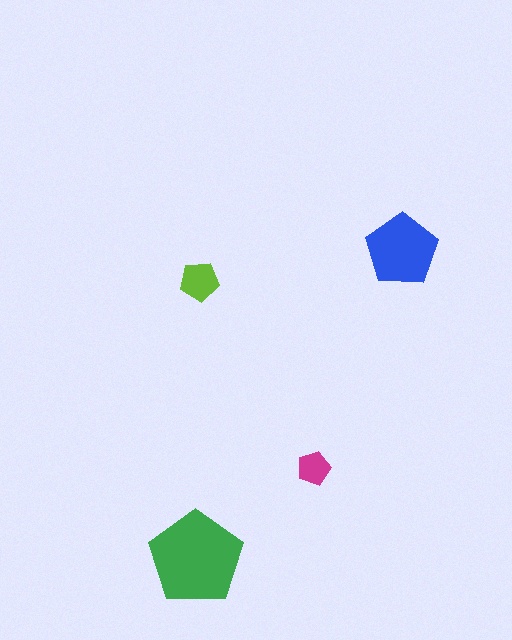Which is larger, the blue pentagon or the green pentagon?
The green one.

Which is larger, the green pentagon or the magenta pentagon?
The green one.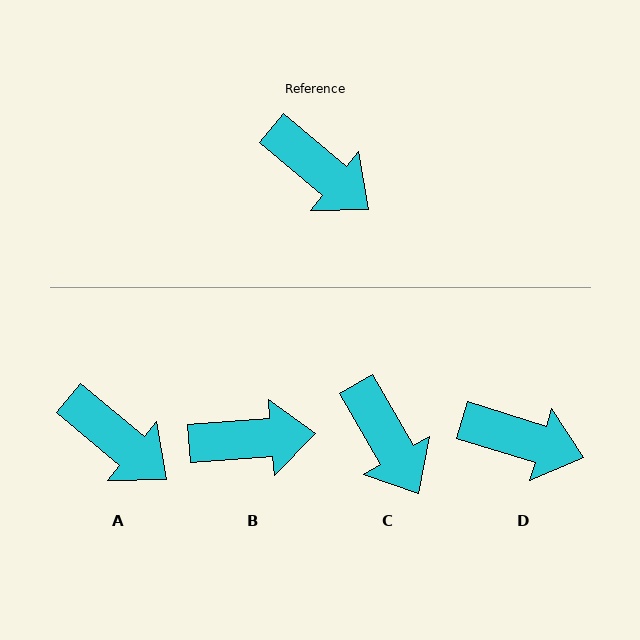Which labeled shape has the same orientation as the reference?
A.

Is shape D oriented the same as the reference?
No, it is off by about 23 degrees.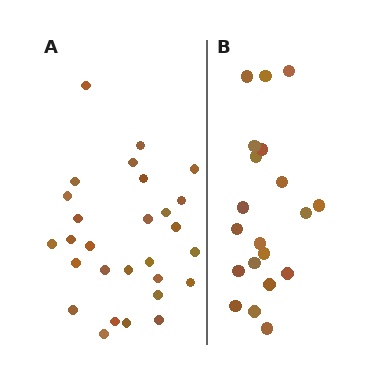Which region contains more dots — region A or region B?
Region A (the left region) has more dots.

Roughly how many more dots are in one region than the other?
Region A has roughly 8 or so more dots than region B.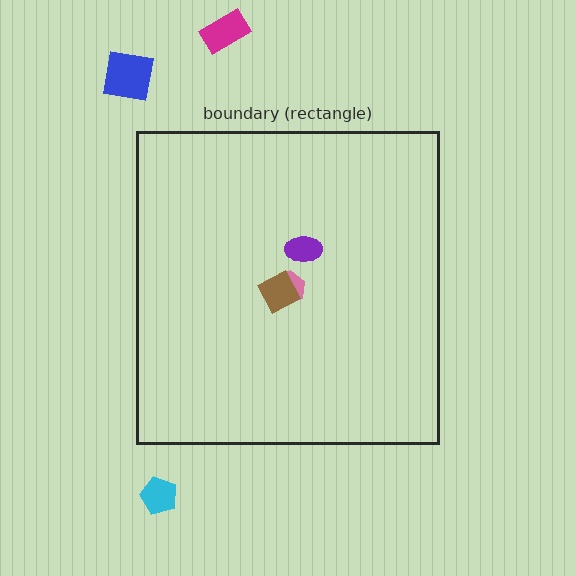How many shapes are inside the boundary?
4 inside, 3 outside.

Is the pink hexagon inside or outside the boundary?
Inside.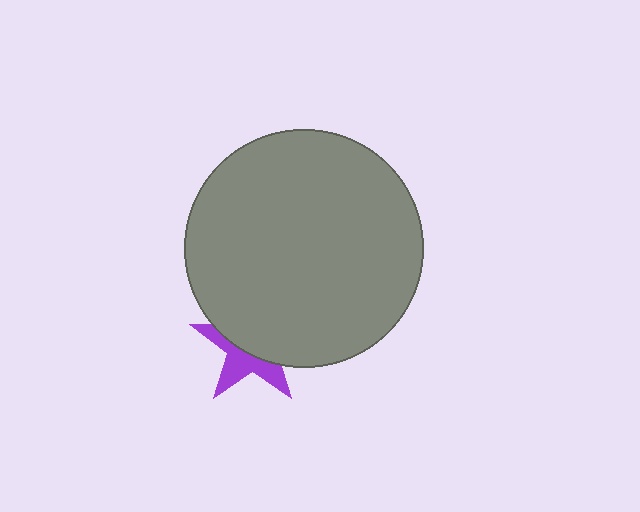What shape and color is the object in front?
The object in front is a gray circle.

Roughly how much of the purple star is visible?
A small part of it is visible (roughly 42%).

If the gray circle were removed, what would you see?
You would see the complete purple star.